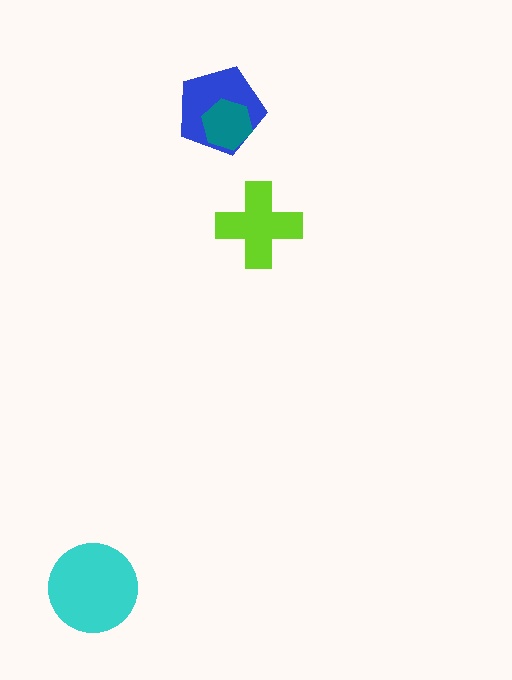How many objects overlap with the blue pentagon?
1 object overlaps with the blue pentagon.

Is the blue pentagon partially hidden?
Yes, it is partially covered by another shape.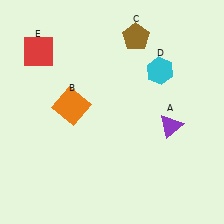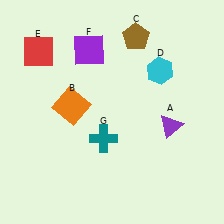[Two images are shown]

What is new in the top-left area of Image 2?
A purple square (F) was added in the top-left area of Image 2.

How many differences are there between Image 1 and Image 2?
There are 2 differences between the two images.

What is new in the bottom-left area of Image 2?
A teal cross (G) was added in the bottom-left area of Image 2.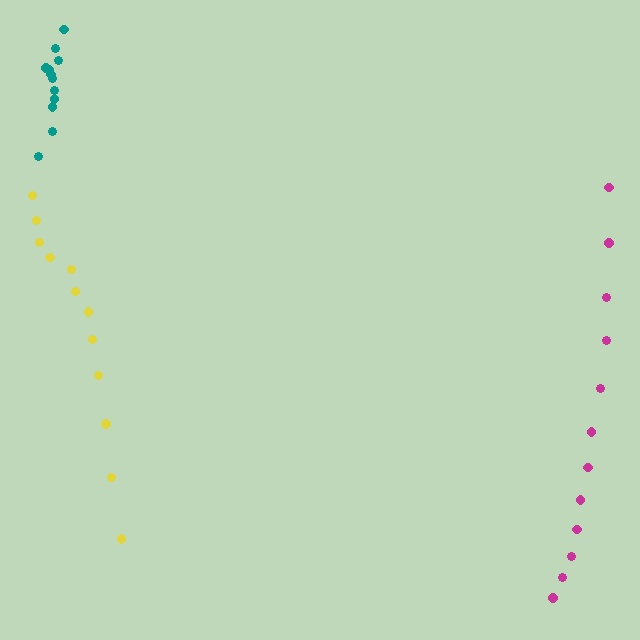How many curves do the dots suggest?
There are 3 distinct paths.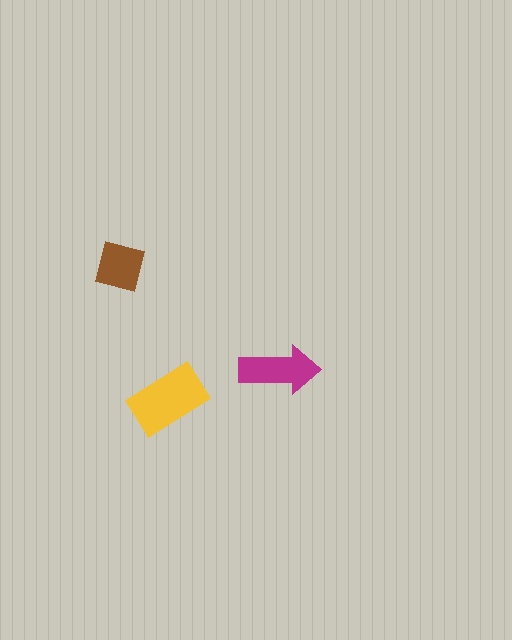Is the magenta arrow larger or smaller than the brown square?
Larger.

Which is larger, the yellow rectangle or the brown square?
The yellow rectangle.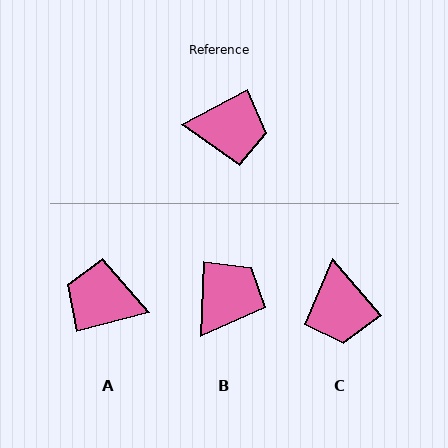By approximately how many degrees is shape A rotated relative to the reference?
Approximately 167 degrees counter-clockwise.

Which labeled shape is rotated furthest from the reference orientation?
A, about 167 degrees away.